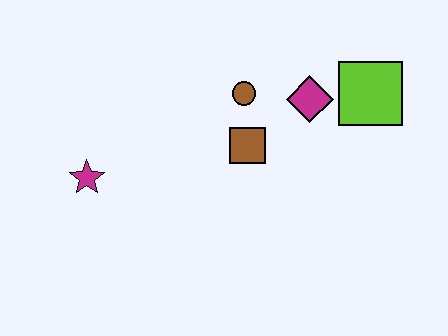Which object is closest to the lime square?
The magenta diamond is closest to the lime square.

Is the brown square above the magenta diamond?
No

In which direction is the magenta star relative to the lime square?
The magenta star is to the left of the lime square.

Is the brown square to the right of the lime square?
No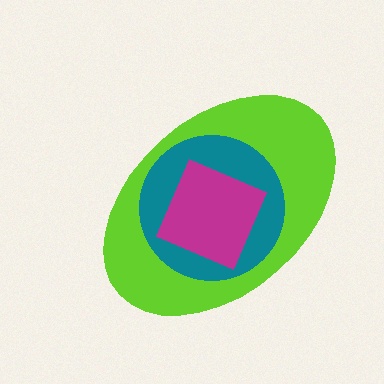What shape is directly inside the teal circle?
The magenta diamond.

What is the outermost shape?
The lime ellipse.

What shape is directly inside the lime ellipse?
The teal circle.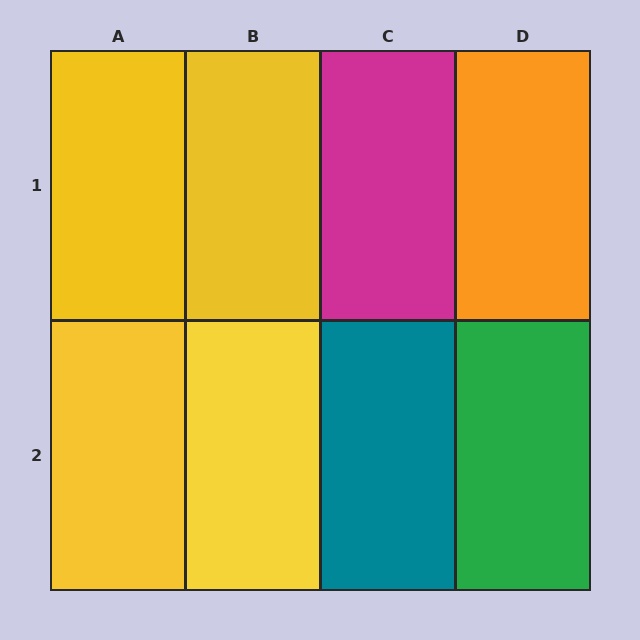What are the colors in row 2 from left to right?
Yellow, yellow, teal, green.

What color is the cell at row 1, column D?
Orange.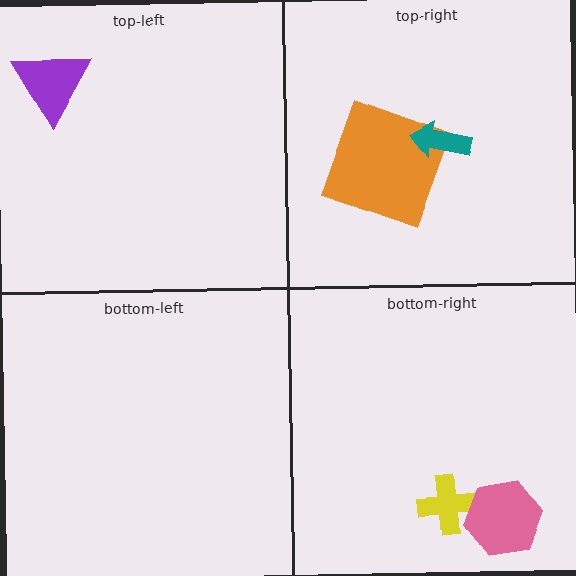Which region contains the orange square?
The top-right region.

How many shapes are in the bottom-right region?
2.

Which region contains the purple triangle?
The top-left region.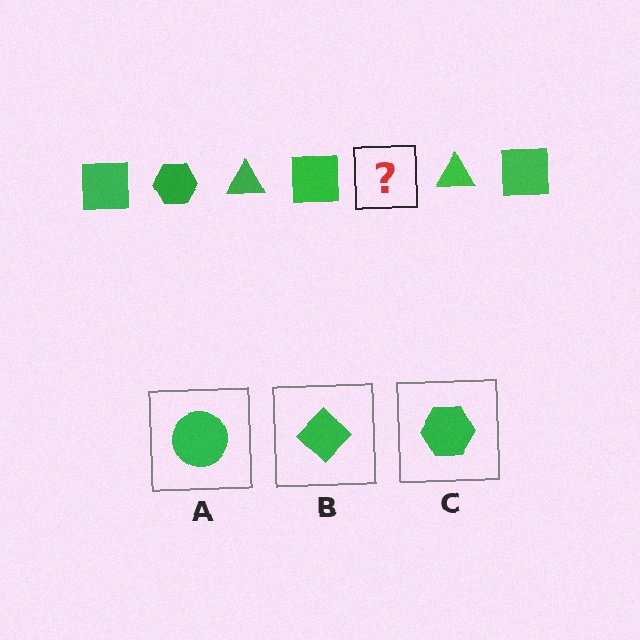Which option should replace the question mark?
Option C.